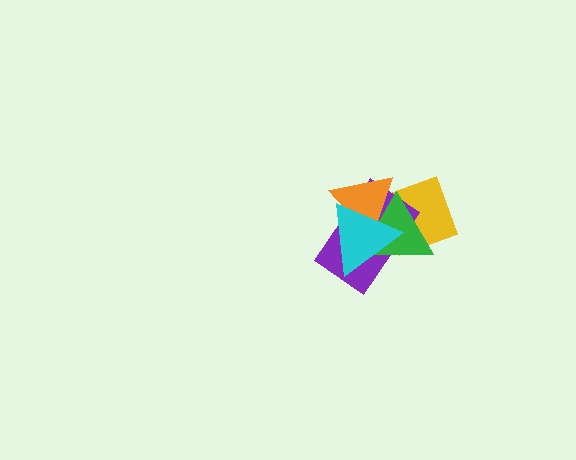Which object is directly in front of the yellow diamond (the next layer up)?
The purple rectangle is directly in front of the yellow diamond.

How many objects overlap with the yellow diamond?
4 objects overlap with the yellow diamond.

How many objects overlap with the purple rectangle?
4 objects overlap with the purple rectangle.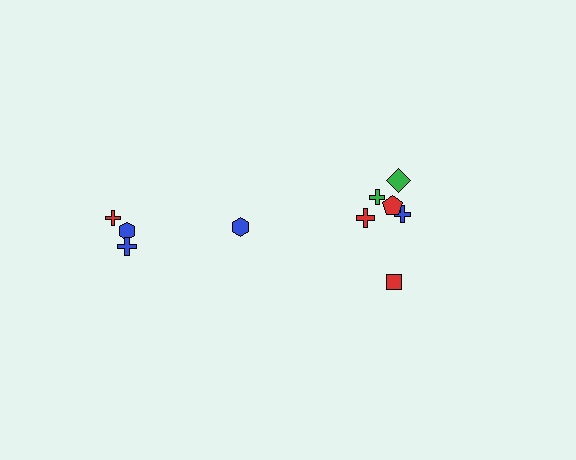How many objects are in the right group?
There are 6 objects.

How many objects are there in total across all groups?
There are 10 objects.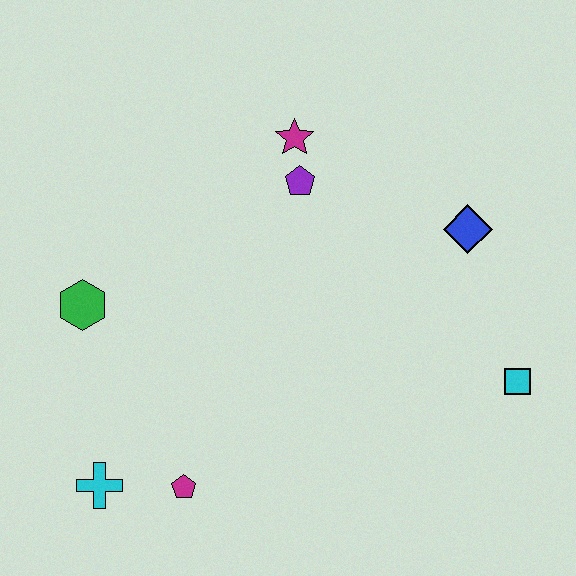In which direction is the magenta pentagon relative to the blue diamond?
The magenta pentagon is to the left of the blue diamond.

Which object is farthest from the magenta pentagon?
The blue diamond is farthest from the magenta pentagon.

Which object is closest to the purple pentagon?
The magenta star is closest to the purple pentagon.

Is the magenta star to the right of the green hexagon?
Yes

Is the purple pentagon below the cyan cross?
No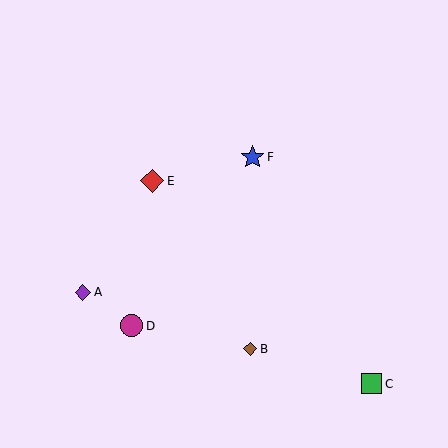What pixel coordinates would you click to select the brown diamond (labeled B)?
Click at (250, 349) to select the brown diamond B.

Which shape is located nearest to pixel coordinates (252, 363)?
The brown diamond (labeled B) at (250, 349) is nearest to that location.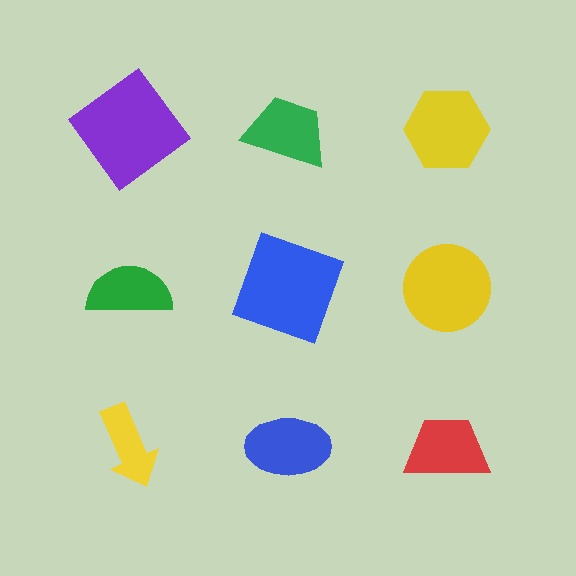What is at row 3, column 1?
A yellow arrow.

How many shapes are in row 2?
3 shapes.